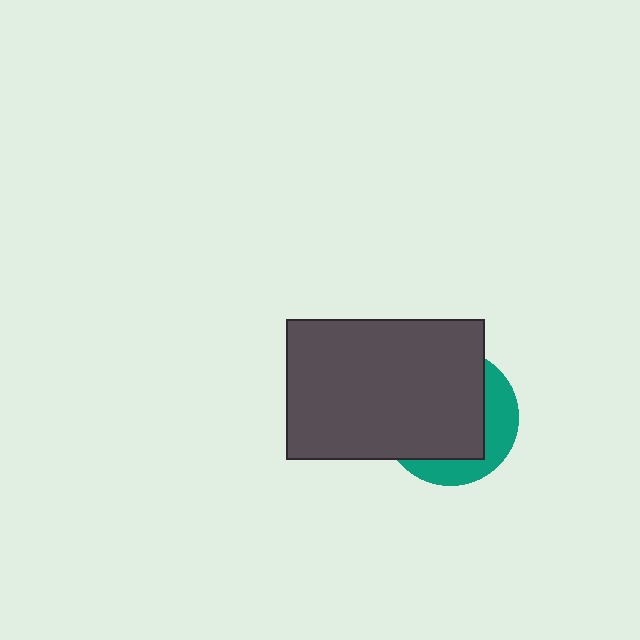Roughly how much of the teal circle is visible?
A small part of it is visible (roughly 31%).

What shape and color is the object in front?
The object in front is a dark gray rectangle.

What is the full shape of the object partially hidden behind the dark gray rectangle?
The partially hidden object is a teal circle.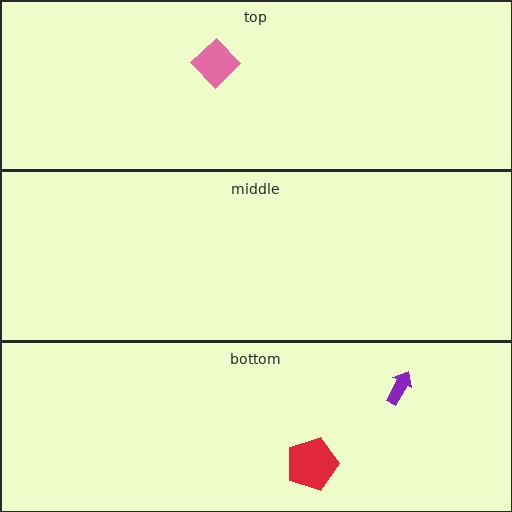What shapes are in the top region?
The pink diamond.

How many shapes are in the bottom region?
2.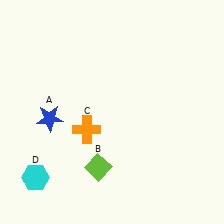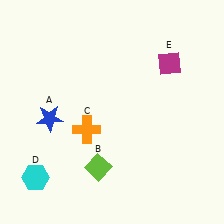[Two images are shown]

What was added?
A magenta diamond (E) was added in Image 2.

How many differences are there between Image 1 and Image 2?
There is 1 difference between the two images.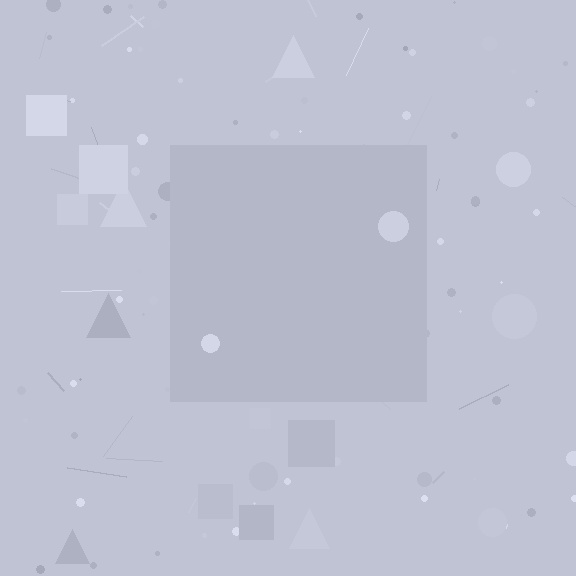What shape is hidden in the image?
A square is hidden in the image.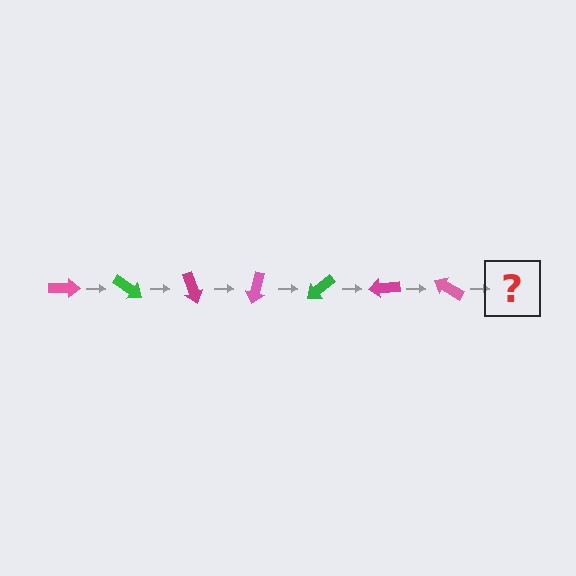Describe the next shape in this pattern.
It should be a green arrow, rotated 245 degrees from the start.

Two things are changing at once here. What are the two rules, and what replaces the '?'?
The two rules are that it rotates 35 degrees each step and the color cycles through pink, green, and magenta. The '?' should be a green arrow, rotated 245 degrees from the start.